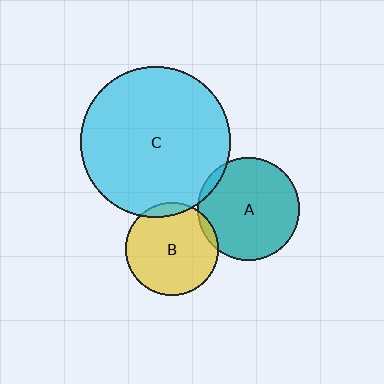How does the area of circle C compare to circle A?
Approximately 2.2 times.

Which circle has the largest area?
Circle C (cyan).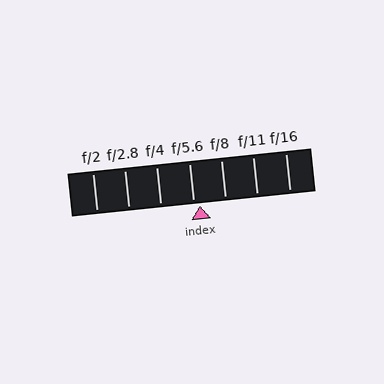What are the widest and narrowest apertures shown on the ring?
The widest aperture shown is f/2 and the narrowest is f/16.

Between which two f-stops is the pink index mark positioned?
The index mark is between f/5.6 and f/8.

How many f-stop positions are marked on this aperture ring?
There are 7 f-stop positions marked.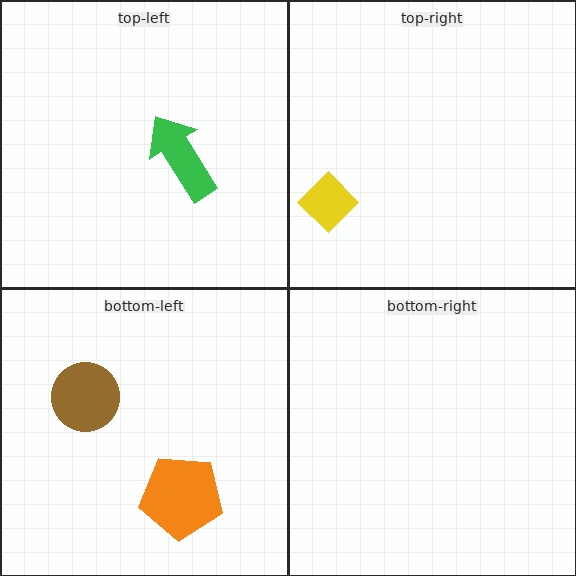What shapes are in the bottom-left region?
The brown circle, the orange pentagon.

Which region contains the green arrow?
The top-left region.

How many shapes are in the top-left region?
1.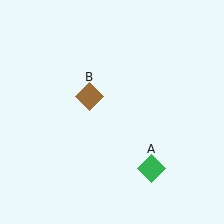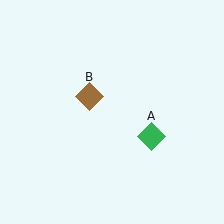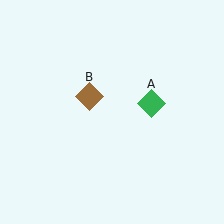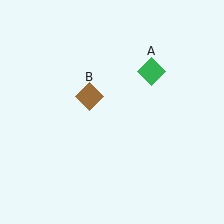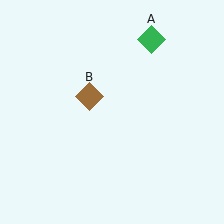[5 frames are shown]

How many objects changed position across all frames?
1 object changed position: green diamond (object A).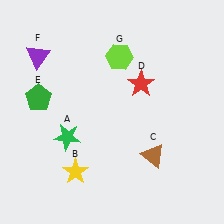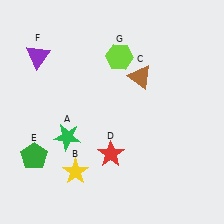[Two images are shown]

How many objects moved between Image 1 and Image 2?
3 objects moved between the two images.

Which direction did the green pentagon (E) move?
The green pentagon (E) moved down.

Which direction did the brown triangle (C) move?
The brown triangle (C) moved up.